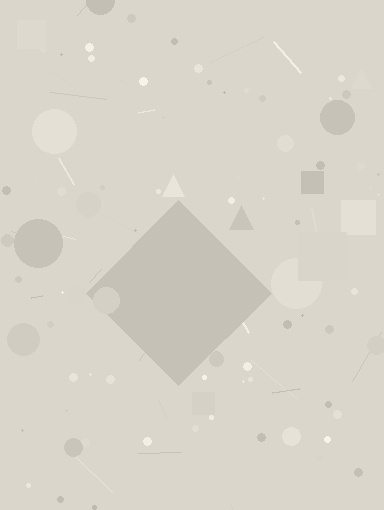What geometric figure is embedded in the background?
A diamond is embedded in the background.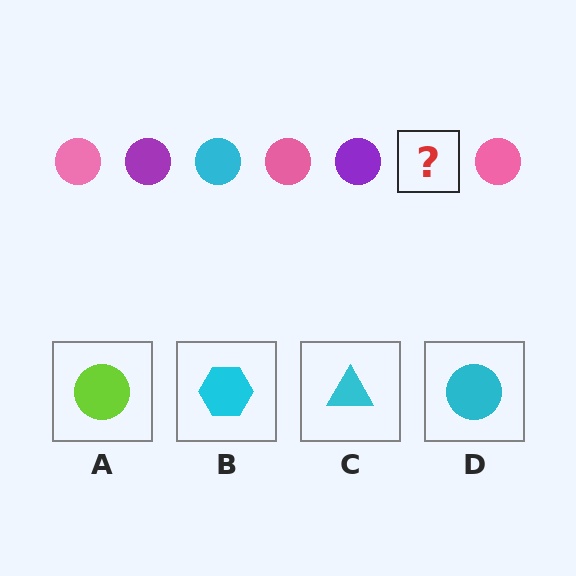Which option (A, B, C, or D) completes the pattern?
D.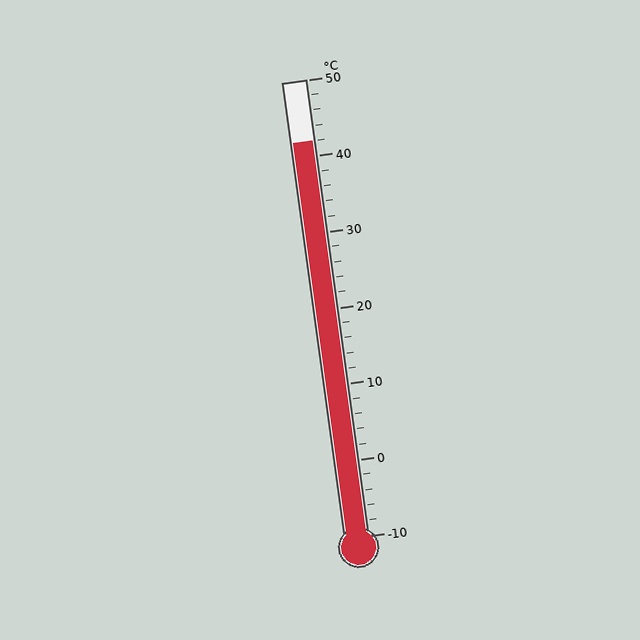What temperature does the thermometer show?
The thermometer shows approximately 42°C.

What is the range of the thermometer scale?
The thermometer scale ranges from -10°C to 50°C.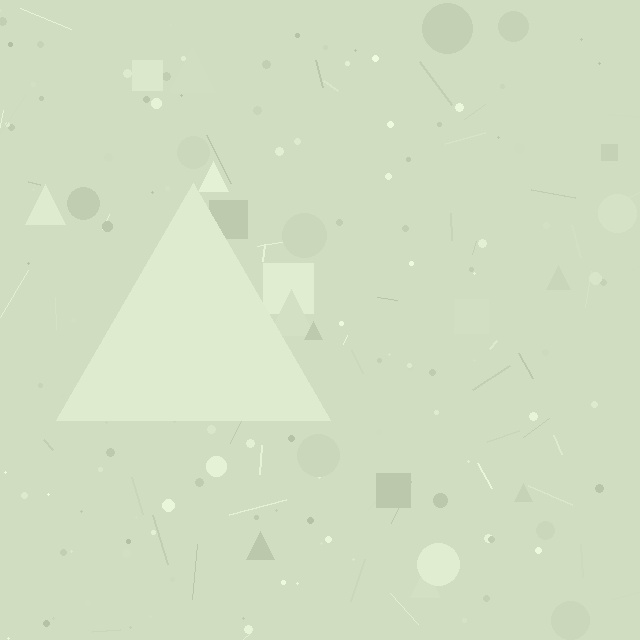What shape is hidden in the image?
A triangle is hidden in the image.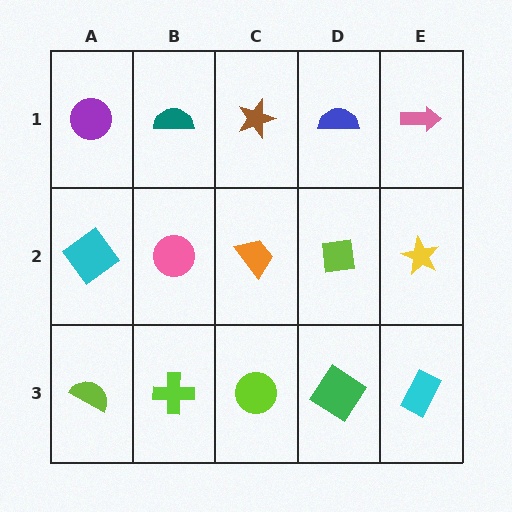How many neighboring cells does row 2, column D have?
4.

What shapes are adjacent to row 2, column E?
A pink arrow (row 1, column E), a cyan rectangle (row 3, column E), a lime square (row 2, column D).